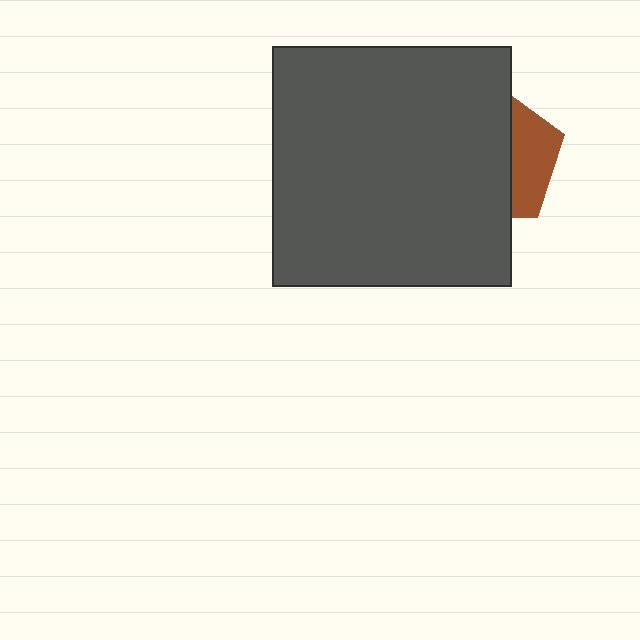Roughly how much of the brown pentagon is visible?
A small part of it is visible (roughly 33%).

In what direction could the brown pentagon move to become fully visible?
The brown pentagon could move right. That would shift it out from behind the dark gray square entirely.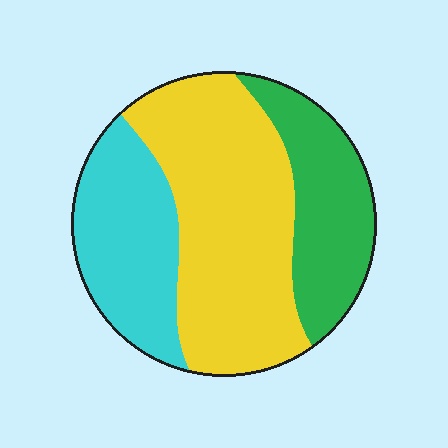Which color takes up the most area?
Yellow, at roughly 50%.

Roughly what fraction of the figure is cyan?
Cyan takes up between a sixth and a third of the figure.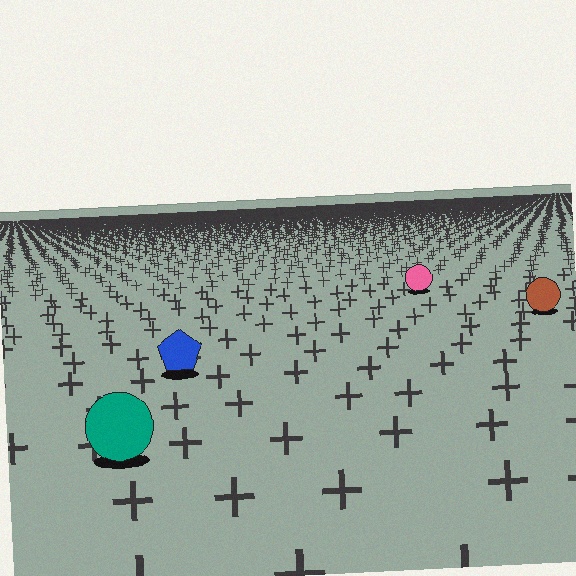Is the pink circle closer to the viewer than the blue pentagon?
No. The blue pentagon is closer — you can tell from the texture gradient: the ground texture is coarser near it.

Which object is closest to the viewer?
The teal circle is closest. The texture marks near it are larger and more spread out.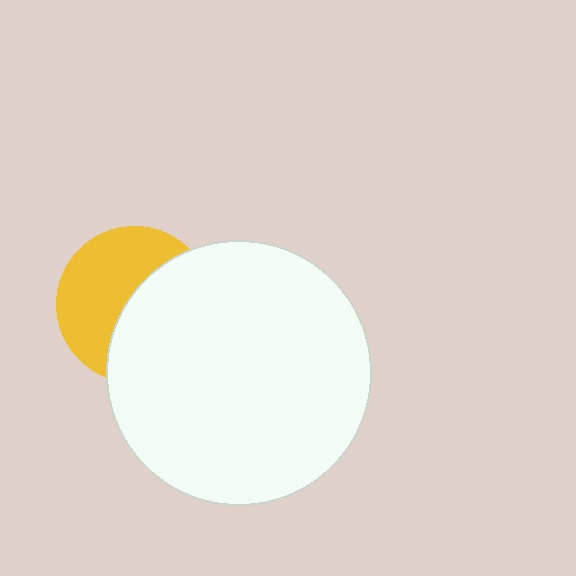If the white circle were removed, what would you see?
You would see the complete yellow circle.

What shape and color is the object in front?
The object in front is a white circle.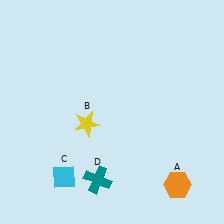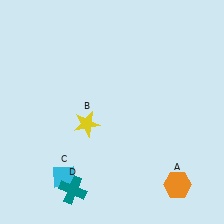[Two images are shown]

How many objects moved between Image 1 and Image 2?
1 object moved between the two images.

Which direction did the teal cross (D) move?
The teal cross (D) moved left.